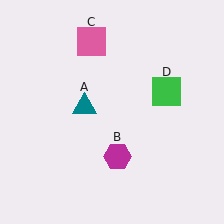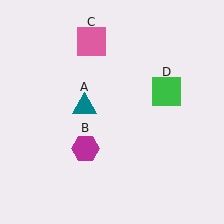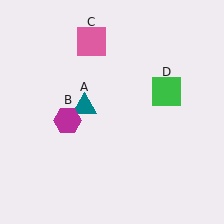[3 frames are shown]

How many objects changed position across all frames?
1 object changed position: magenta hexagon (object B).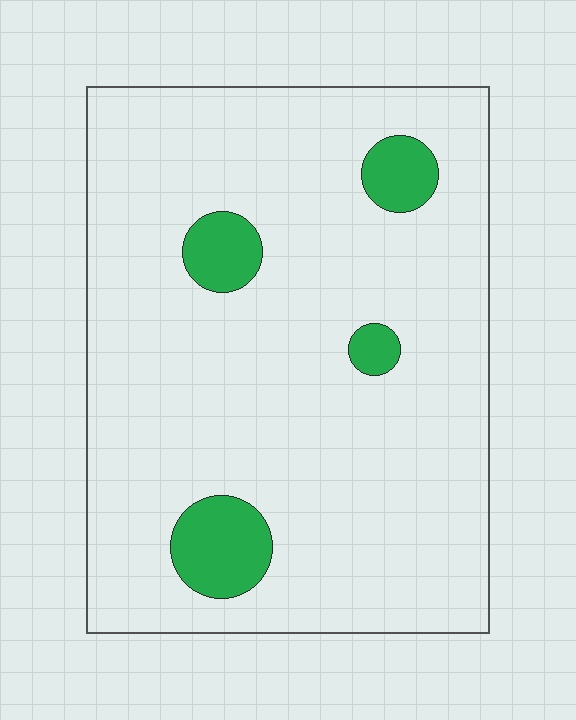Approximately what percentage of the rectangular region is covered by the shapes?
Approximately 10%.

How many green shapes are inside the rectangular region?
4.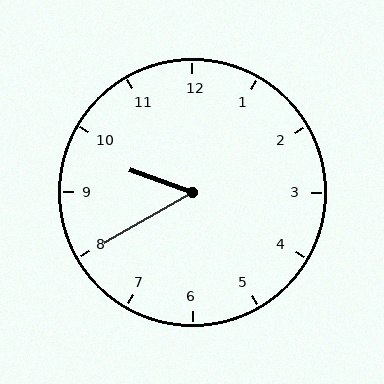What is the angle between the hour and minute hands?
Approximately 50 degrees.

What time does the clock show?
9:40.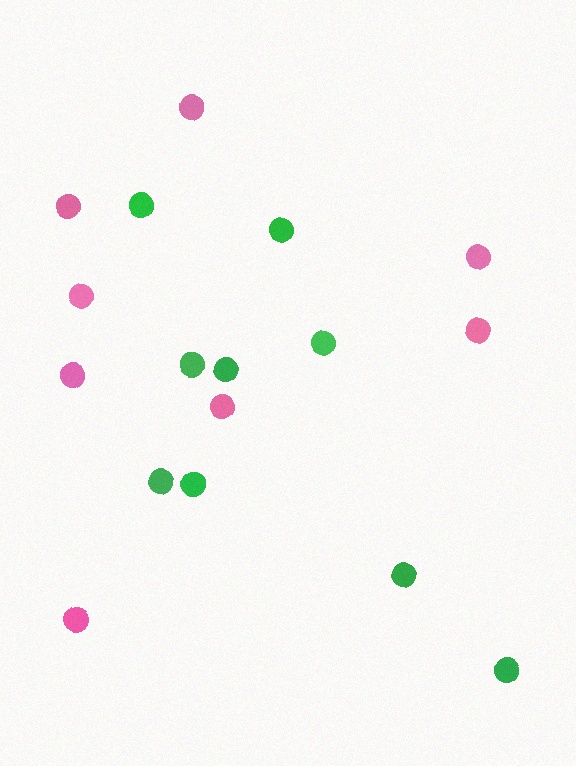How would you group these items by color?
There are 2 groups: one group of green circles (9) and one group of pink circles (8).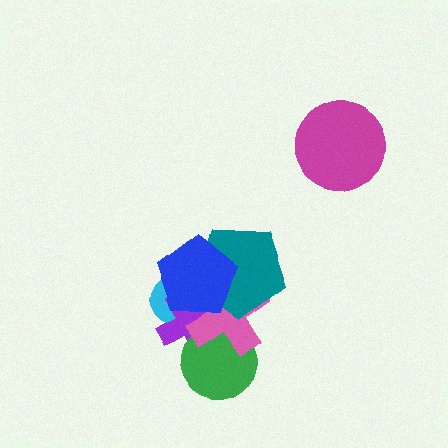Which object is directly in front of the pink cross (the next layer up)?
The teal pentagon is directly in front of the pink cross.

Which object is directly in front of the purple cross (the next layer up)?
The green circle is directly in front of the purple cross.